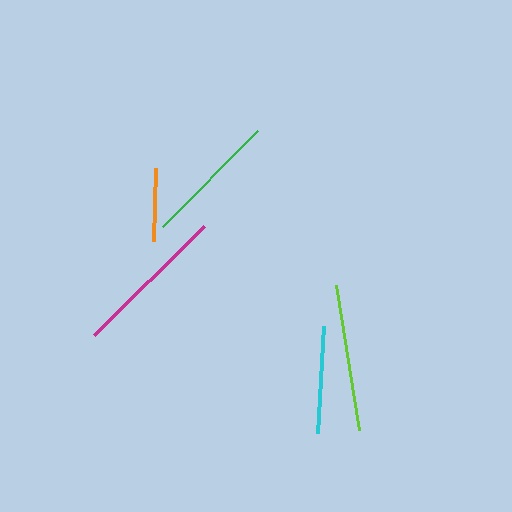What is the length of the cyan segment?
The cyan segment is approximately 107 pixels long.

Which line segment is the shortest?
The orange line is the shortest at approximately 73 pixels.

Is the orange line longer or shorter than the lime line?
The lime line is longer than the orange line.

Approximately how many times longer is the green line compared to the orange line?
The green line is approximately 1.8 times the length of the orange line.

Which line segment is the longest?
The magenta line is the longest at approximately 154 pixels.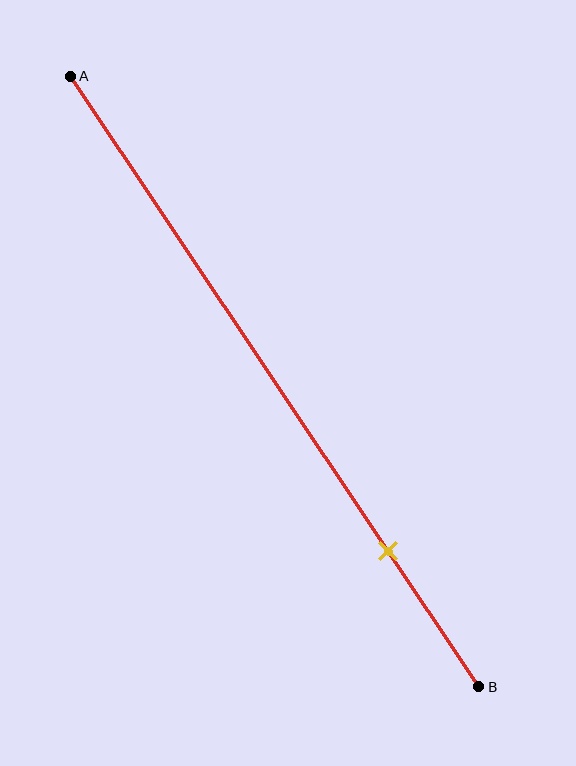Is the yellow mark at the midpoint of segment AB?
No, the mark is at about 80% from A, not at the 50% midpoint.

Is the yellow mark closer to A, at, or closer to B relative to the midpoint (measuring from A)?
The yellow mark is closer to point B than the midpoint of segment AB.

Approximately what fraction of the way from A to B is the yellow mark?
The yellow mark is approximately 80% of the way from A to B.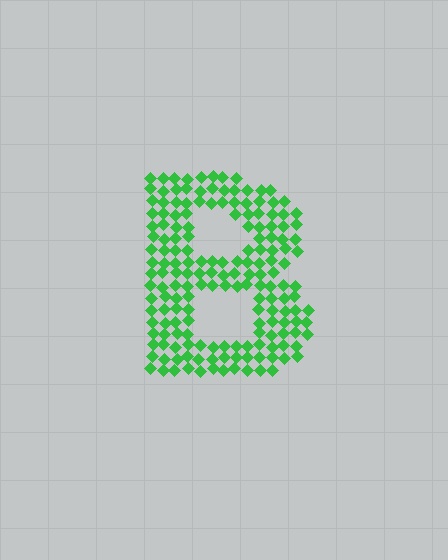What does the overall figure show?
The overall figure shows the letter B.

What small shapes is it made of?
It is made of small diamonds.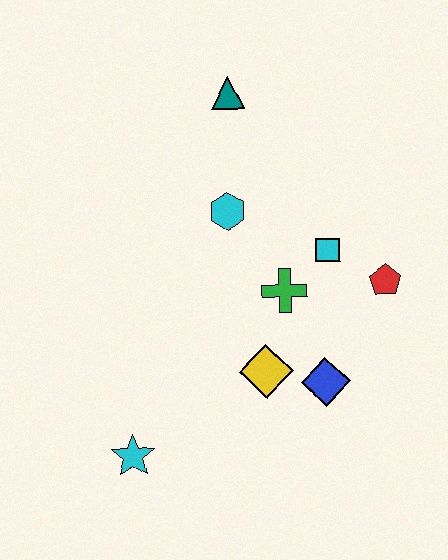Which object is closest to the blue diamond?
The yellow diamond is closest to the blue diamond.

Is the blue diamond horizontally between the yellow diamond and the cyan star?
No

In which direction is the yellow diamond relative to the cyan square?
The yellow diamond is below the cyan square.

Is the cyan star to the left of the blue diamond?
Yes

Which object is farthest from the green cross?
The cyan star is farthest from the green cross.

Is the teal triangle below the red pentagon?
No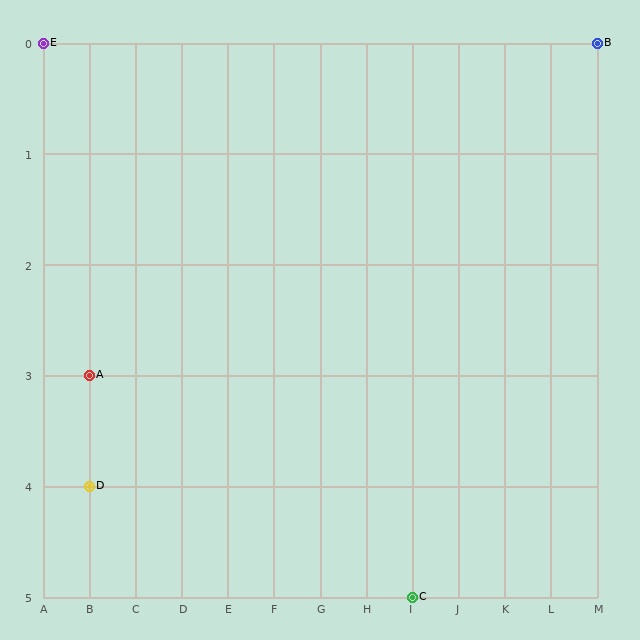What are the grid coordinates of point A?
Point A is at grid coordinates (B, 3).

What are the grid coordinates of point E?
Point E is at grid coordinates (A, 0).